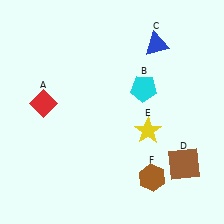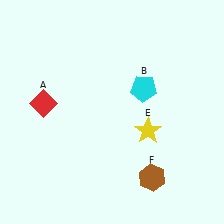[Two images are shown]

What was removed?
The blue triangle (C), the brown square (D) were removed in Image 2.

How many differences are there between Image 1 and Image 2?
There are 2 differences between the two images.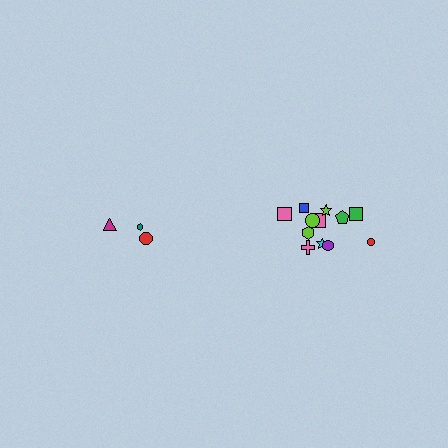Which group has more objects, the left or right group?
The right group.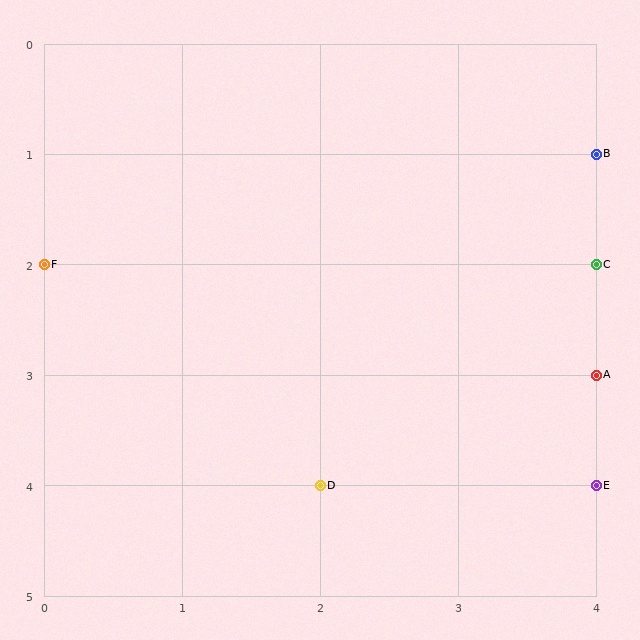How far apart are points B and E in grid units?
Points B and E are 3 rows apart.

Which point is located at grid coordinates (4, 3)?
Point A is at (4, 3).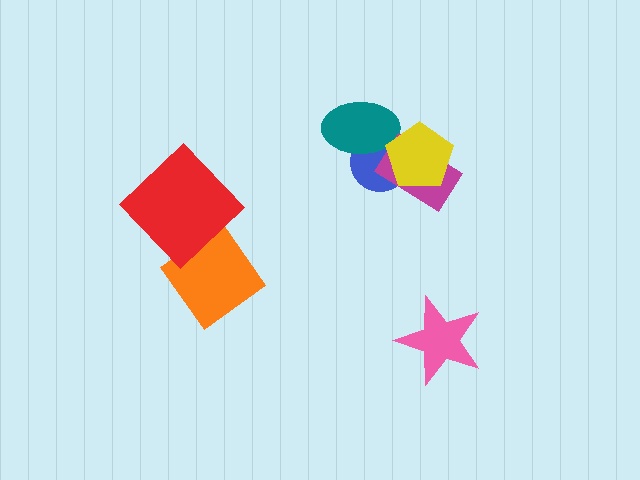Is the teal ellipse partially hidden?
Yes, it is partially covered by another shape.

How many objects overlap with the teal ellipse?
2 objects overlap with the teal ellipse.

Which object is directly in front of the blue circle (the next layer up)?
The teal ellipse is directly in front of the blue circle.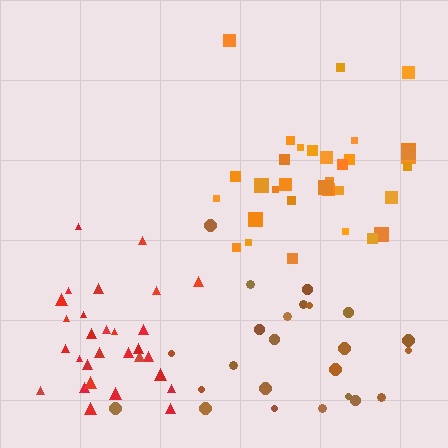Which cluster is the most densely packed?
Red.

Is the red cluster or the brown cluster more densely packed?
Red.